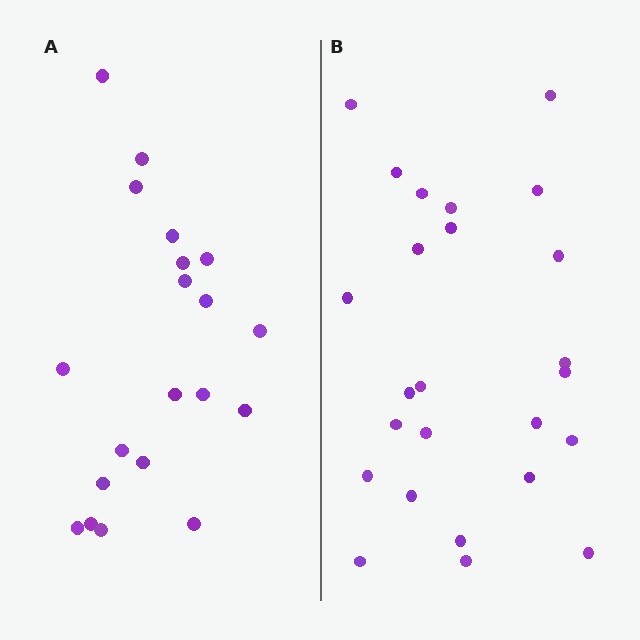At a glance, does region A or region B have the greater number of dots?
Region B (the right region) has more dots.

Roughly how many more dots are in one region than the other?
Region B has about 5 more dots than region A.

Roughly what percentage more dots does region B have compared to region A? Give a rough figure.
About 25% more.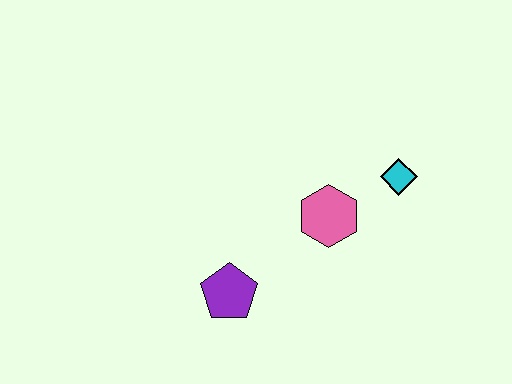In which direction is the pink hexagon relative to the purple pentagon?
The pink hexagon is to the right of the purple pentagon.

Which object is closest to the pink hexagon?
The cyan diamond is closest to the pink hexagon.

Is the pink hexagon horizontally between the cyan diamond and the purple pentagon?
Yes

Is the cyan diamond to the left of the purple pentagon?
No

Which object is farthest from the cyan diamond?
The purple pentagon is farthest from the cyan diamond.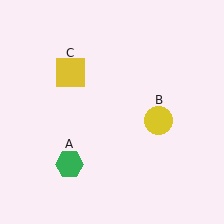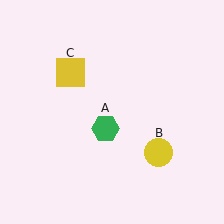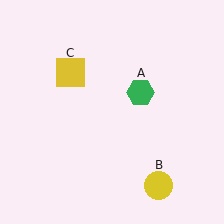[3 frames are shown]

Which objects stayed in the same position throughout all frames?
Yellow square (object C) remained stationary.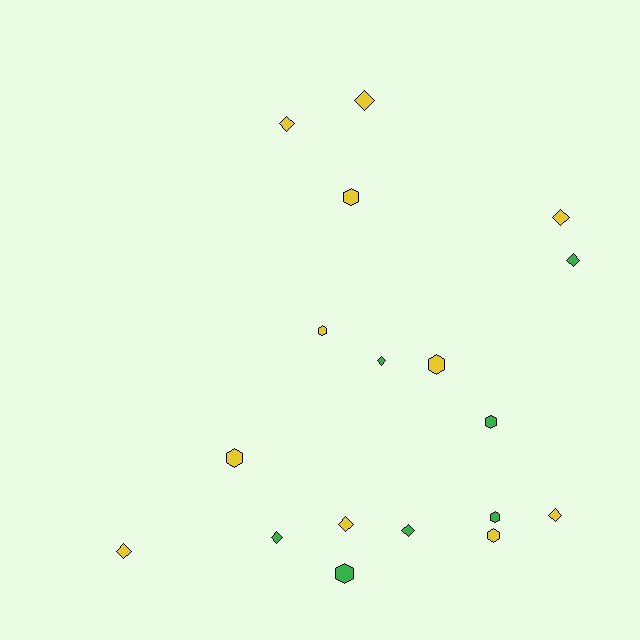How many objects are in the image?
There are 18 objects.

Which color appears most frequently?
Yellow, with 11 objects.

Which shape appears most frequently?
Diamond, with 10 objects.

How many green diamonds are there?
There are 4 green diamonds.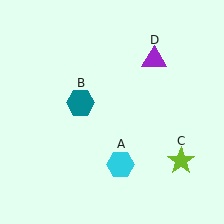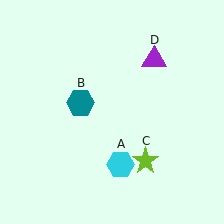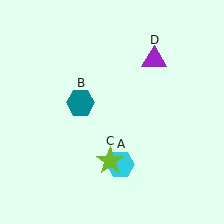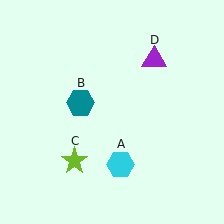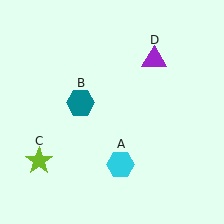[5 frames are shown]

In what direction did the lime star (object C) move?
The lime star (object C) moved left.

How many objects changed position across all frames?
1 object changed position: lime star (object C).